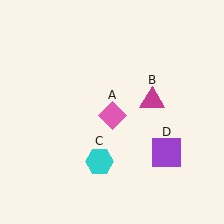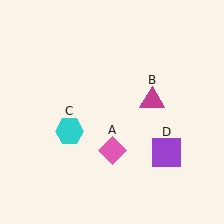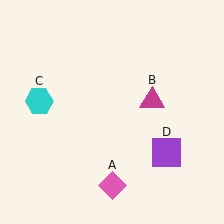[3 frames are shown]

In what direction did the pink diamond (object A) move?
The pink diamond (object A) moved down.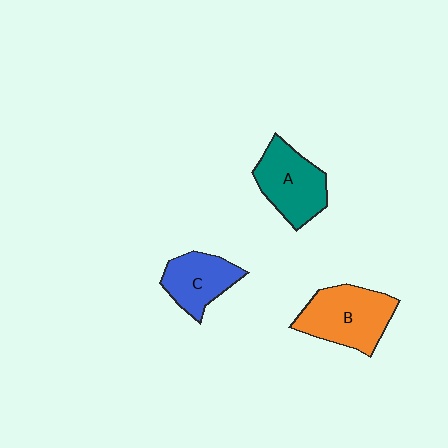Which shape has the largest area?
Shape B (orange).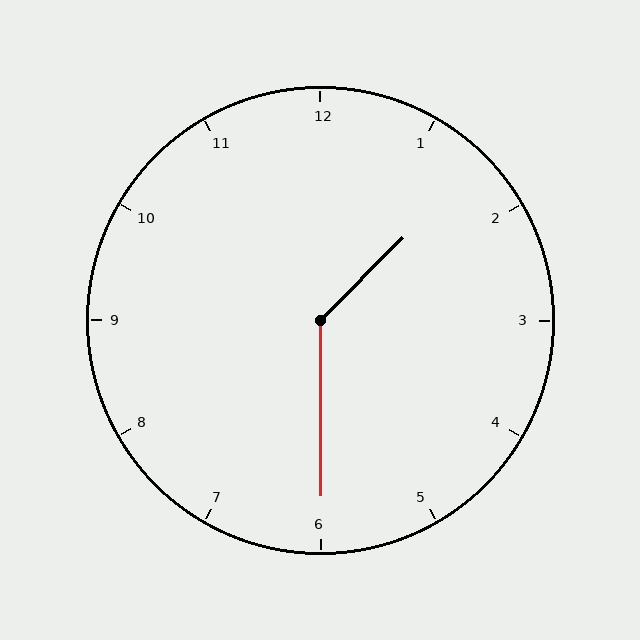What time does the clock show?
1:30.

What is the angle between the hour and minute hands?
Approximately 135 degrees.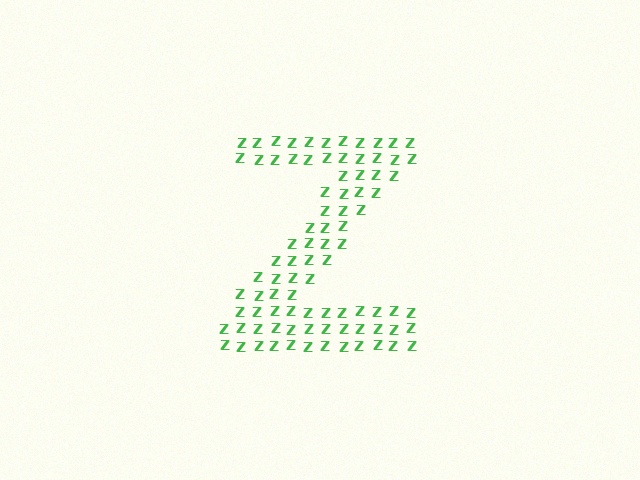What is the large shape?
The large shape is the letter Z.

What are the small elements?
The small elements are letter Z's.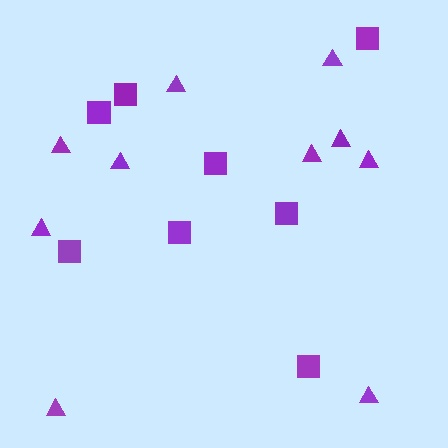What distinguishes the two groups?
There are 2 groups: one group of squares (8) and one group of triangles (10).